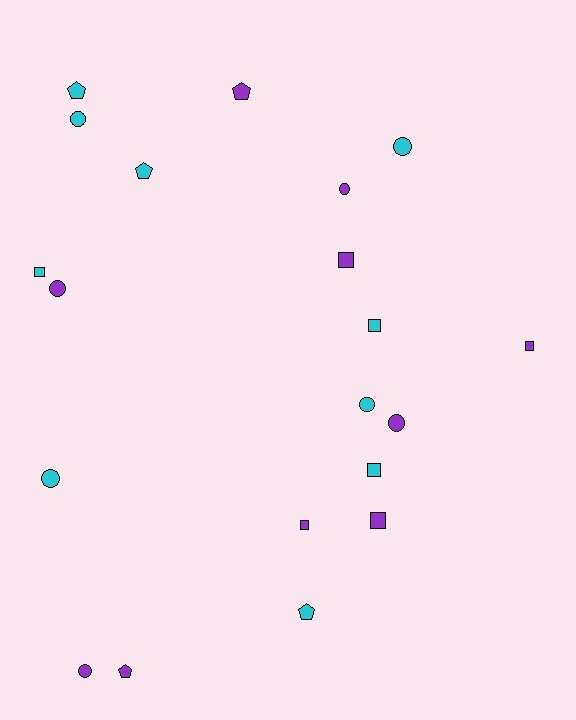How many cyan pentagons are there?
There are 3 cyan pentagons.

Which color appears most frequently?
Purple, with 10 objects.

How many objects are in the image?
There are 20 objects.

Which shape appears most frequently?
Circle, with 8 objects.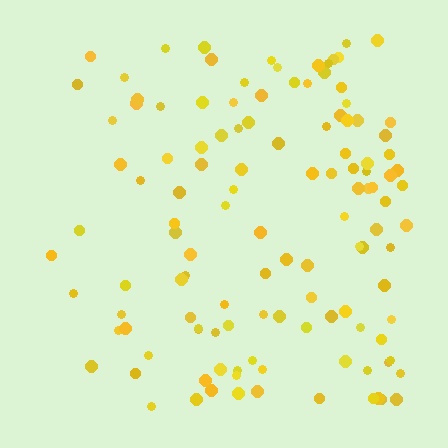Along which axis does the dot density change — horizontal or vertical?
Horizontal.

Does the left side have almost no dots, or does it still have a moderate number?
Still a moderate number, just noticeably fewer than the right.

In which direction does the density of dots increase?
From left to right, with the right side densest.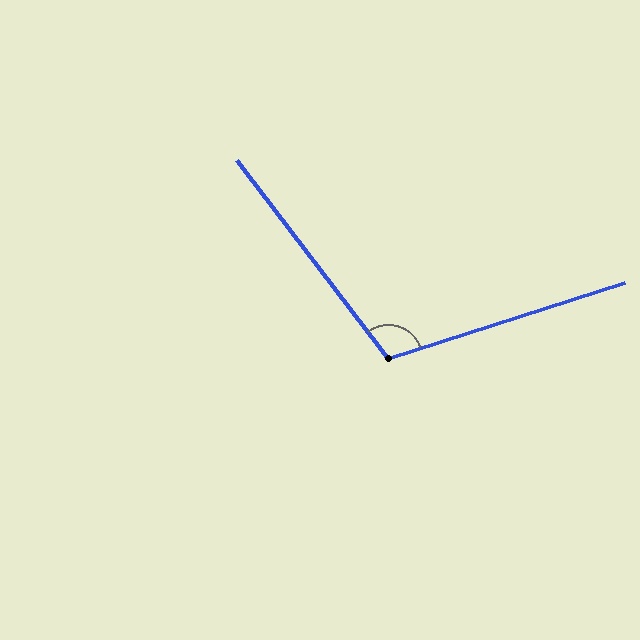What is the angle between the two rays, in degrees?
Approximately 110 degrees.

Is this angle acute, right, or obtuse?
It is obtuse.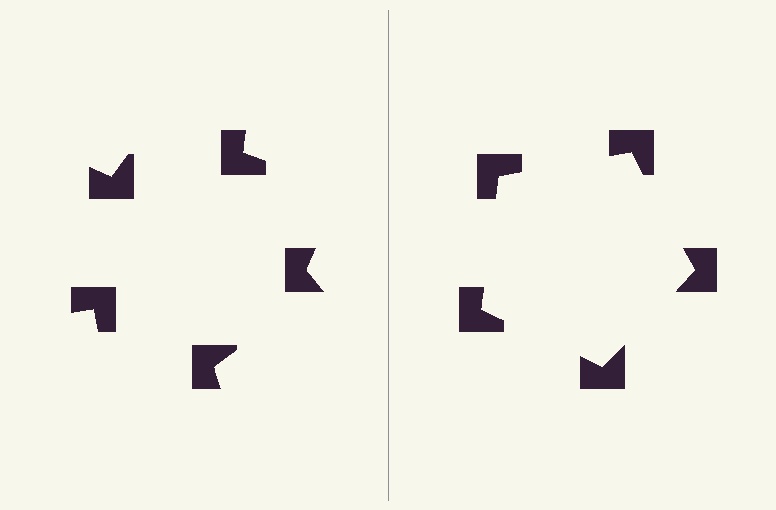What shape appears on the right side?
An illusory pentagon.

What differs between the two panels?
The notched squares are positioned identically on both sides; only the wedge orientations differ. On the right they align to a pentagon; on the left they are misaligned.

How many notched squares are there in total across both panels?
10 — 5 on each side.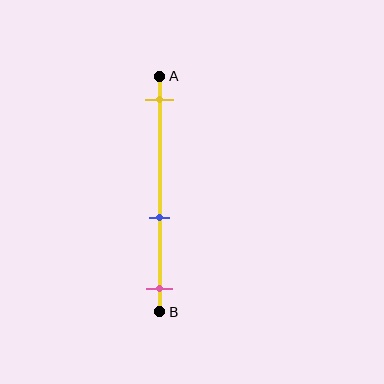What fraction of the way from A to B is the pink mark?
The pink mark is approximately 90% (0.9) of the way from A to B.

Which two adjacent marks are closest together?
The blue and pink marks are the closest adjacent pair.